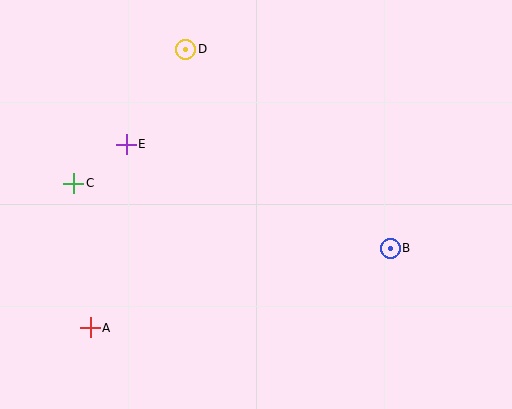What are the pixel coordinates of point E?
Point E is at (126, 144).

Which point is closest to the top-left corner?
Point E is closest to the top-left corner.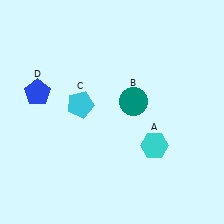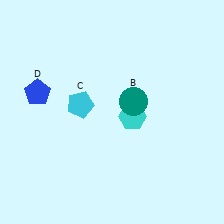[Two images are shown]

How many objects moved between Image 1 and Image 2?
1 object moved between the two images.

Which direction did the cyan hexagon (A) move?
The cyan hexagon (A) moved up.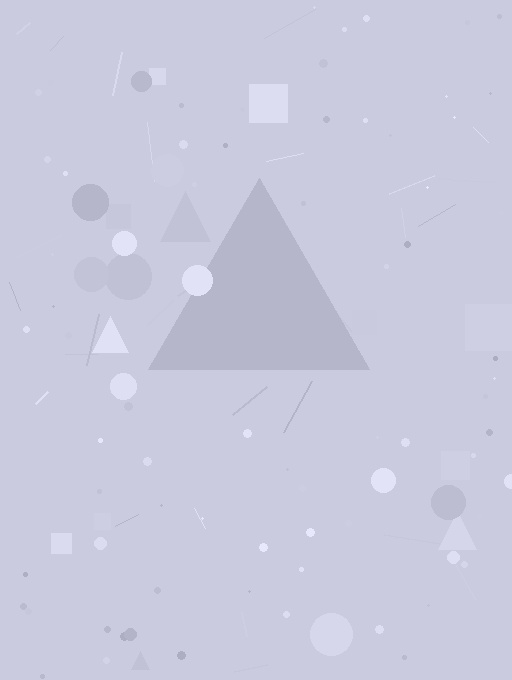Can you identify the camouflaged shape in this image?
The camouflaged shape is a triangle.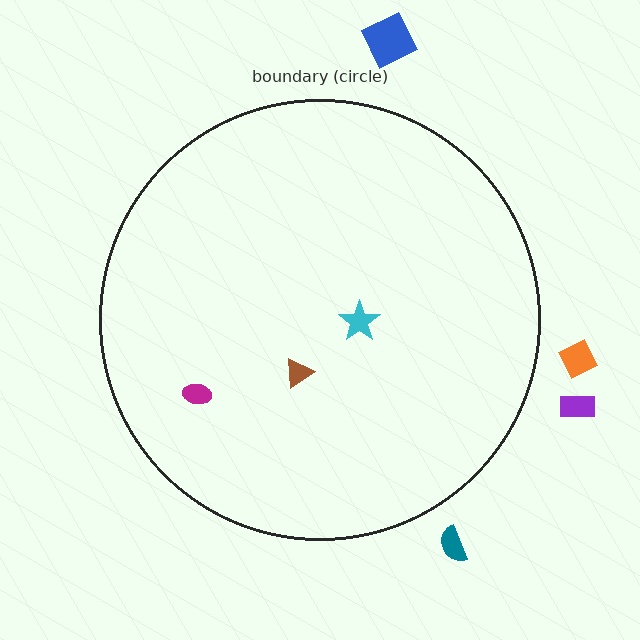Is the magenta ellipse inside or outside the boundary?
Inside.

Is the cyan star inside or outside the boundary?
Inside.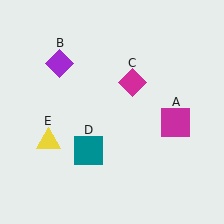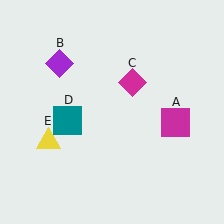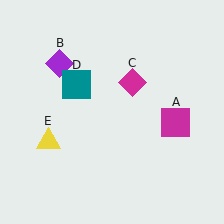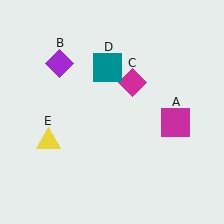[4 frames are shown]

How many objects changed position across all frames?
1 object changed position: teal square (object D).